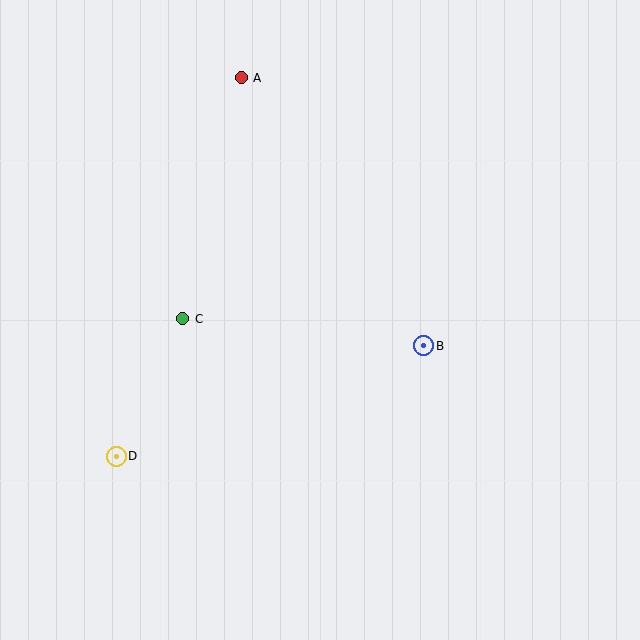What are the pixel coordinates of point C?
Point C is at (183, 319).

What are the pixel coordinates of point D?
Point D is at (116, 456).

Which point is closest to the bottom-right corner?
Point B is closest to the bottom-right corner.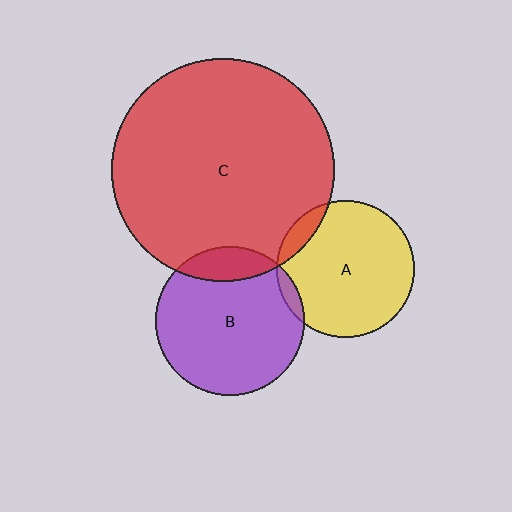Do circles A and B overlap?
Yes.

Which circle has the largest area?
Circle C (red).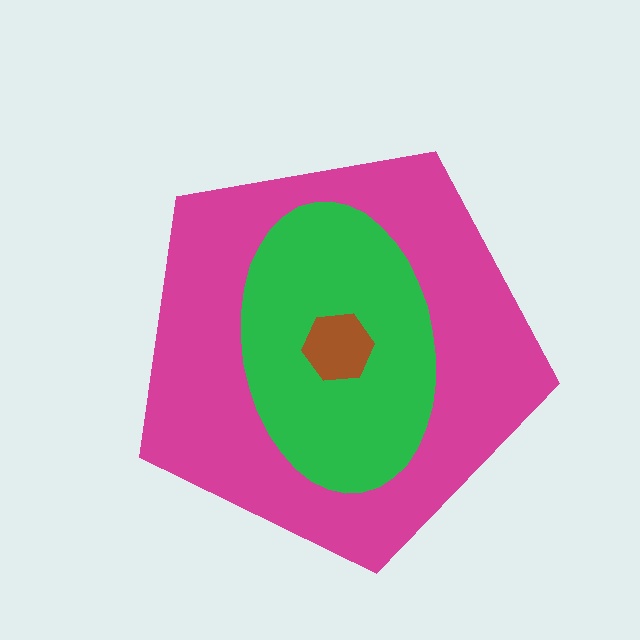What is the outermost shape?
The magenta pentagon.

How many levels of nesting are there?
3.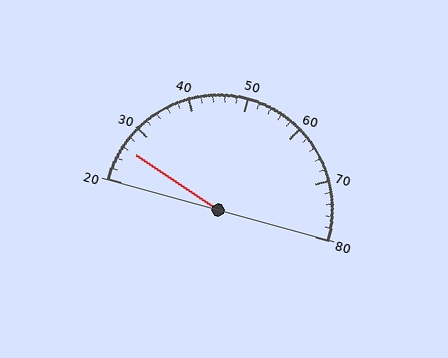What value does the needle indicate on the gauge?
The needle indicates approximately 26.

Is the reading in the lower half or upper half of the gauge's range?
The reading is in the lower half of the range (20 to 80).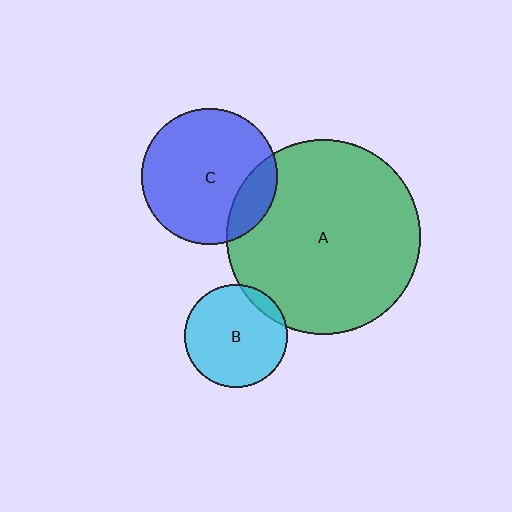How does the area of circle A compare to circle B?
Approximately 3.6 times.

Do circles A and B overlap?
Yes.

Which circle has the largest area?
Circle A (green).